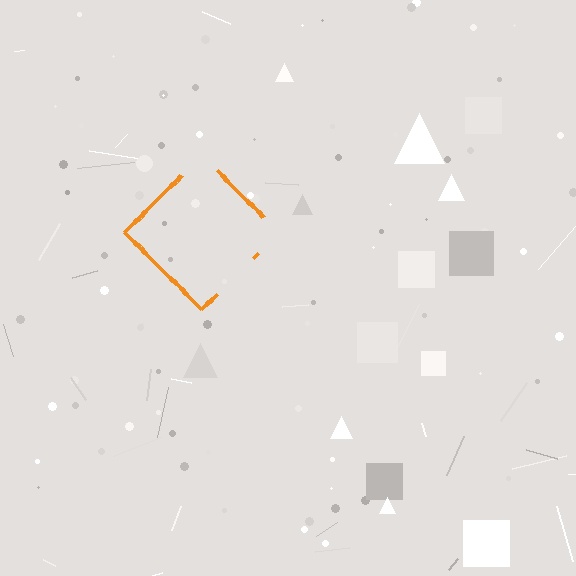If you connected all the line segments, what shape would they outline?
They would outline a diamond.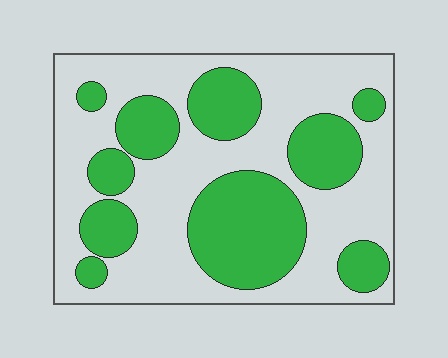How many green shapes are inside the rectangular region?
10.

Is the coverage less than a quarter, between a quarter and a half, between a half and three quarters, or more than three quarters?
Between a quarter and a half.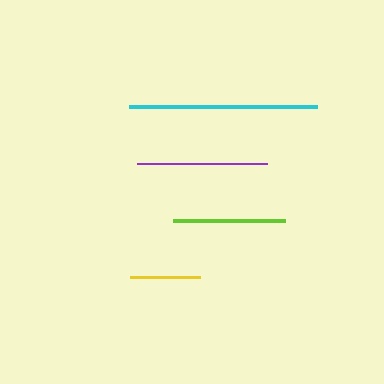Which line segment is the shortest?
The yellow line is the shortest at approximately 70 pixels.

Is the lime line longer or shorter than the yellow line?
The lime line is longer than the yellow line.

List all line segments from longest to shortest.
From longest to shortest: cyan, purple, lime, yellow.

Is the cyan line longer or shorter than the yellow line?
The cyan line is longer than the yellow line.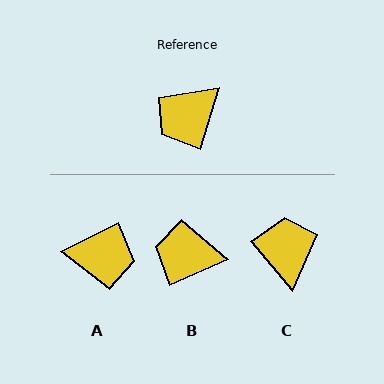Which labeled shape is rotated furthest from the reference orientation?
A, about 133 degrees away.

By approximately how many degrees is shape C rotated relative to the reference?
Approximately 124 degrees clockwise.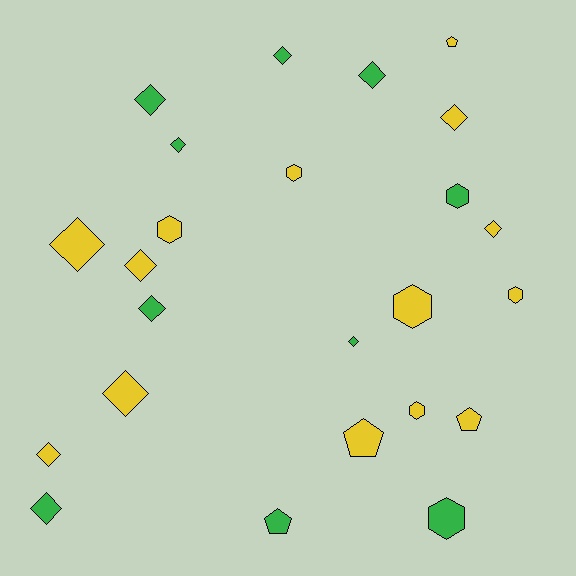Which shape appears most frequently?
Diamond, with 13 objects.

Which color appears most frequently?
Yellow, with 14 objects.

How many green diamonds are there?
There are 7 green diamonds.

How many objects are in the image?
There are 24 objects.